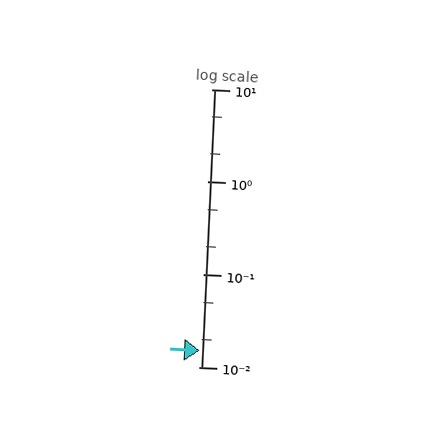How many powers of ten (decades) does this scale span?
The scale spans 3 decades, from 0.01 to 10.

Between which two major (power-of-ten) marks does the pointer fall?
The pointer is between 0.01 and 0.1.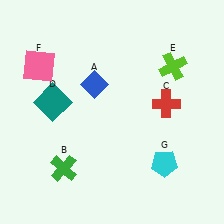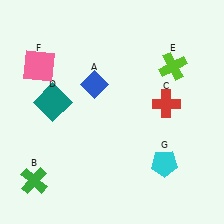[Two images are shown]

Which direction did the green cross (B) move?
The green cross (B) moved left.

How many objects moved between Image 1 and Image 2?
1 object moved between the two images.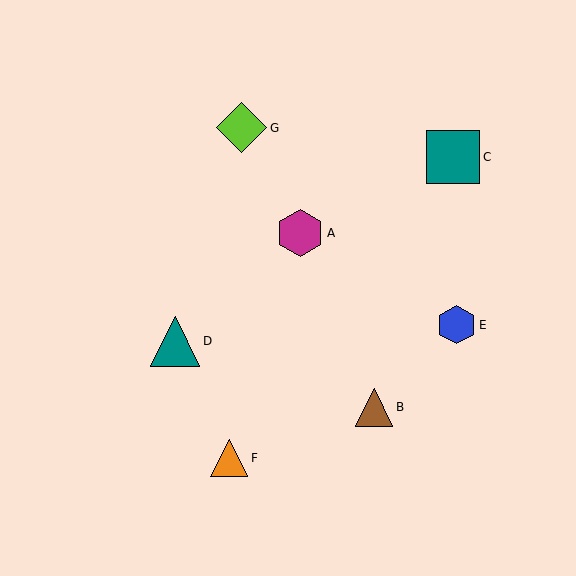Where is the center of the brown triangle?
The center of the brown triangle is at (374, 407).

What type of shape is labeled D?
Shape D is a teal triangle.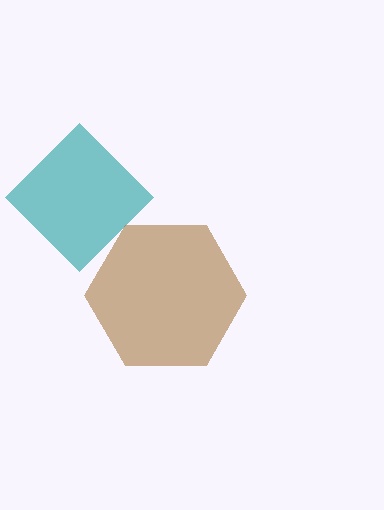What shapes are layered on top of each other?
The layered shapes are: a teal diamond, a brown hexagon.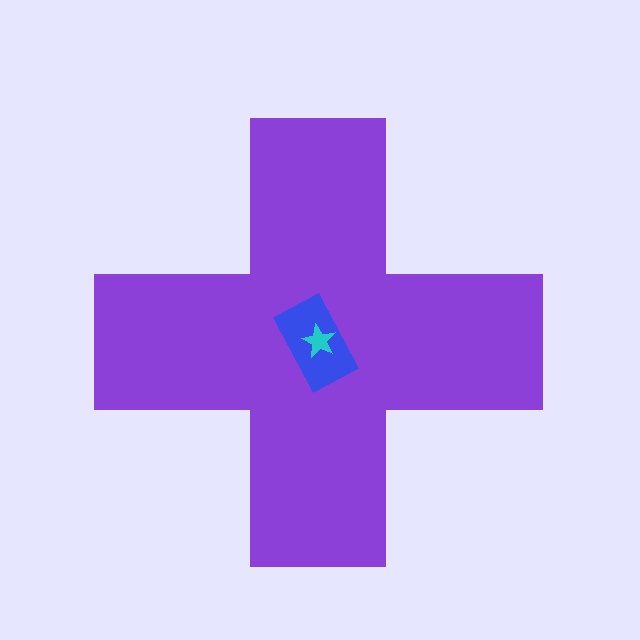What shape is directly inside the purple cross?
The blue rectangle.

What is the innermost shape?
The cyan star.